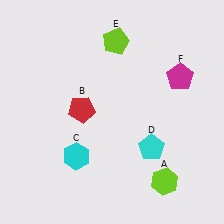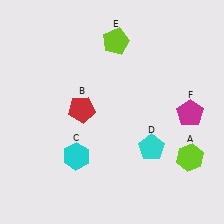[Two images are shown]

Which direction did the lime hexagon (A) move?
The lime hexagon (A) moved right.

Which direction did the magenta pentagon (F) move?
The magenta pentagon (F) moved down.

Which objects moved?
The objects that moved are: the lime hexagon (A), the magenta pentagon (F).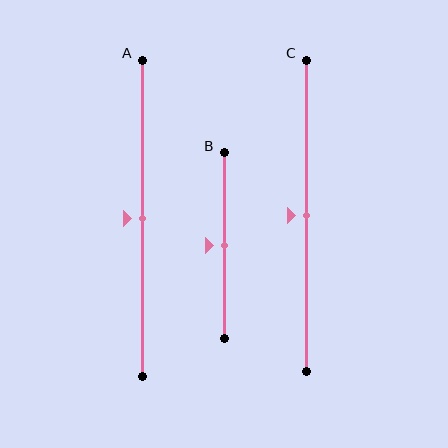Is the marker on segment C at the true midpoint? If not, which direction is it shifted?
Yes, the marker on segment C is at the true midpoint.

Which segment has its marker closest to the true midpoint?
Segment A has its marker closest to the true midpoint.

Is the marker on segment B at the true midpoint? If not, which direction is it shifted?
Yes, the marker on segment B is at the true midpoint.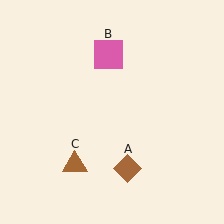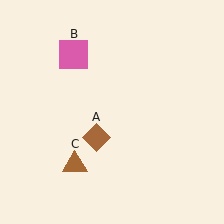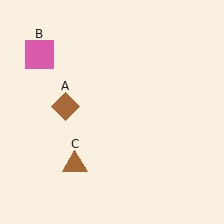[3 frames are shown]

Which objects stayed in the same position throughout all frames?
Brown triangle (object C) remained stationary.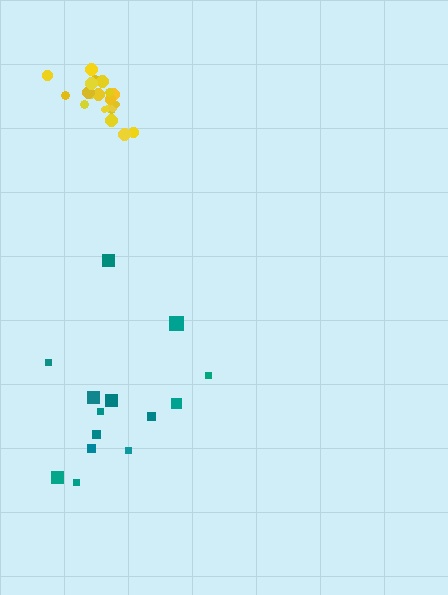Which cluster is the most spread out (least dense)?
Teal.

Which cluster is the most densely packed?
Yellow.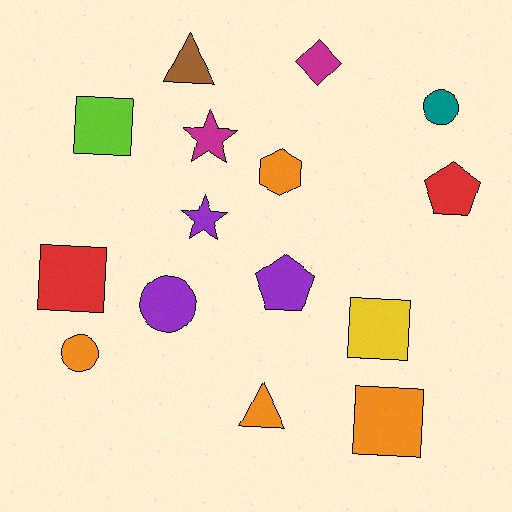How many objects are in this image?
There are 15 objects.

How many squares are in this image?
There are 4 squares.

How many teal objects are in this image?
There is 1 teal object.